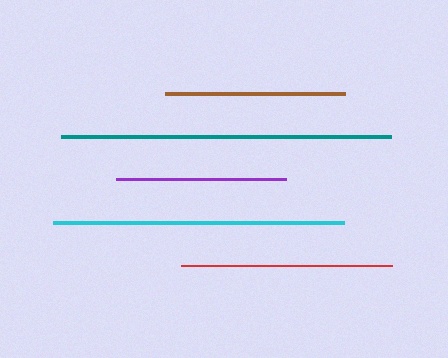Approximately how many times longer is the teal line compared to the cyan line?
The teal line is approximately 1.1 times the length of the cyan line.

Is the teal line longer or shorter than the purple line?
The teal line is longer than the purple line.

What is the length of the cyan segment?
The cyan segment is approximately 292 pixels long.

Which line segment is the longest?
The teal line is the longest at approximately 330 pixels.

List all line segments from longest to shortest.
From longest to shortest: teal, cyan, red, brown, purple.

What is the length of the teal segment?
The teal segment is approximately 330 pixels long.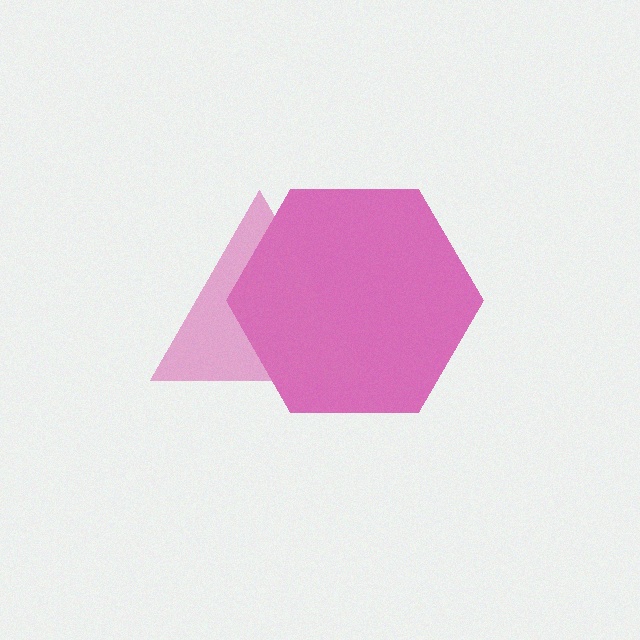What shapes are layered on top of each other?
The layered shapes are: a magenta hexagon, a pink triangle.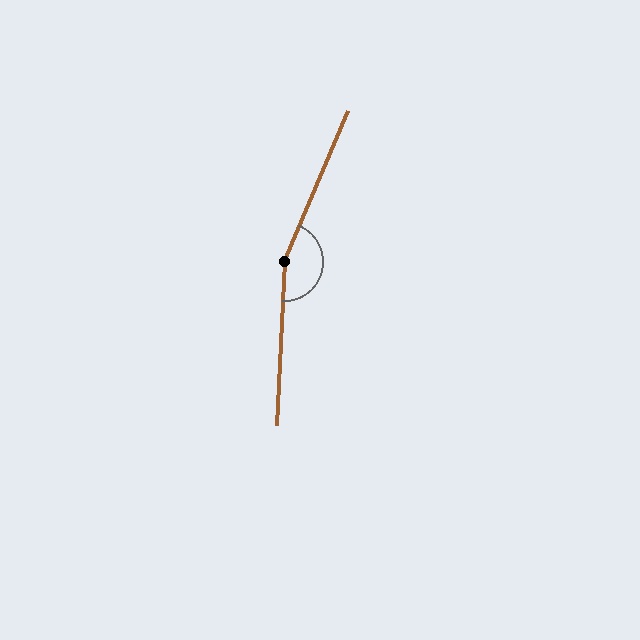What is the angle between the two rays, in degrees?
Approximately 160 degrees.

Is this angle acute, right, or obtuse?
It is obtuse.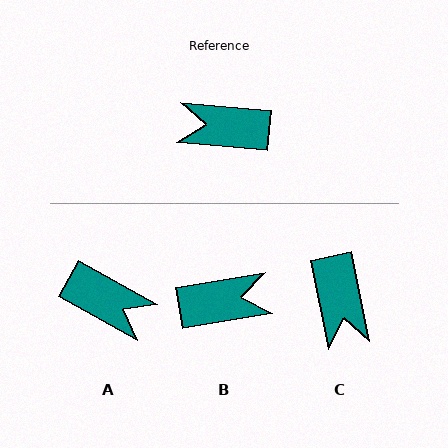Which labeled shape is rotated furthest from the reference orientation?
B, about 165 degrees away.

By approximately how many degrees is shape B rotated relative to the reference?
Approximately 165 degrees clockwise.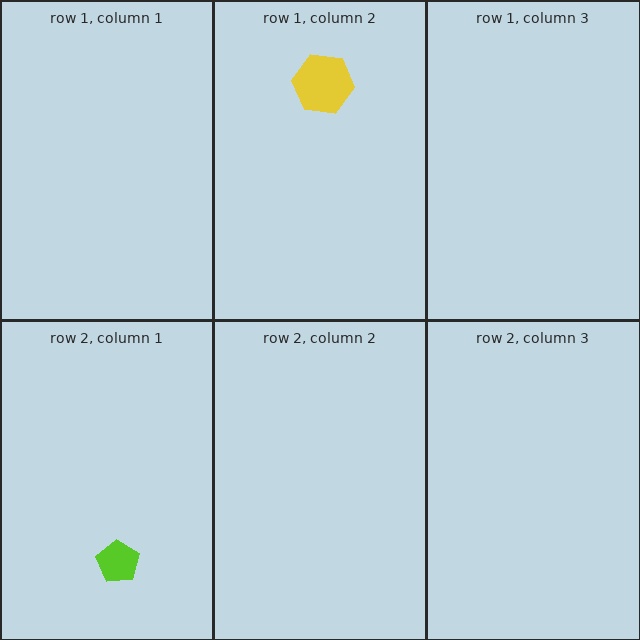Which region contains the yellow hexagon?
The row 1, column 2 region.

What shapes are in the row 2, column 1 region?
The lime pentagon.